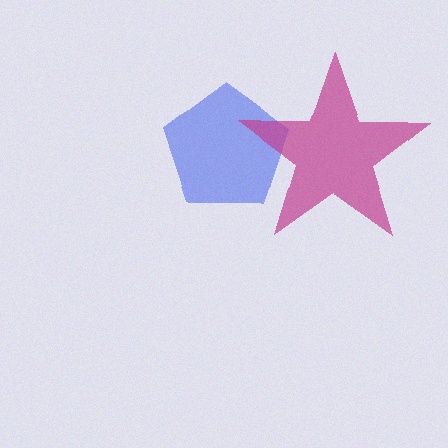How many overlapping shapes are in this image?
There are 2 overlapping shapes in the image.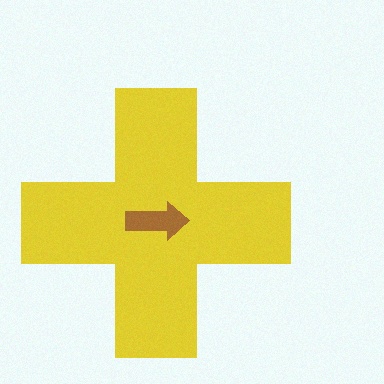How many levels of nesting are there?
2.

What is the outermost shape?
The yellow cross.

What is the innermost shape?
The brown arrow.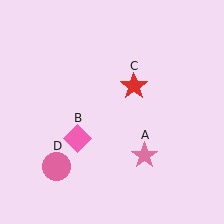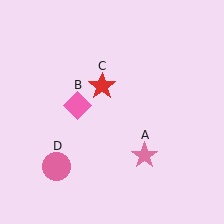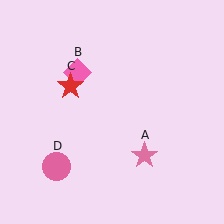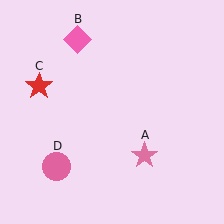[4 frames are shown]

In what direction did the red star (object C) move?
The red star (object C) moved left.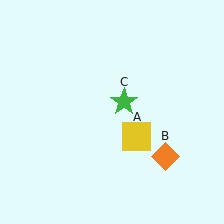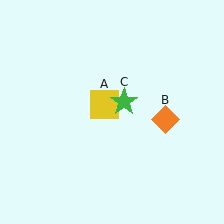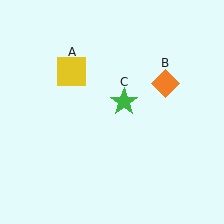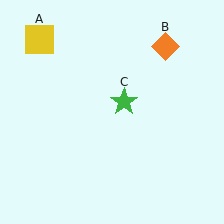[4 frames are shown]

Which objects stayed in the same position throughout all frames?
Green star (object C) remained stationary.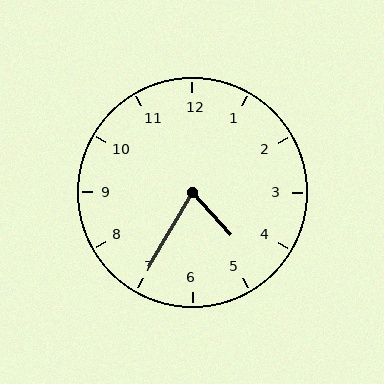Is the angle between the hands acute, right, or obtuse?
It is acute.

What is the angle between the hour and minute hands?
Approximately 72 degrees.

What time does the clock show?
4:35.